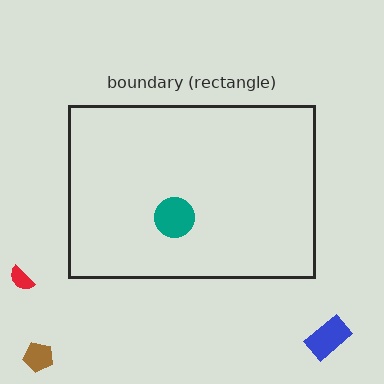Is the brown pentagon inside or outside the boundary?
Outside.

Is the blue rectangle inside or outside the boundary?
Outside.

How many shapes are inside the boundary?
1 inside, 3 outside.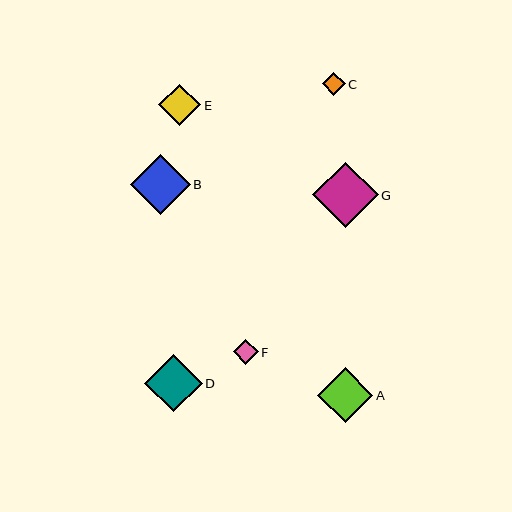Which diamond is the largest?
Diamond G is the largest with a size of approximately 65 pixels.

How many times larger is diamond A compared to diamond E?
Diamond A is approximately 1.3 times the size of diamond E.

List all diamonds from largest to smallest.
From largest to smallest: G, B, D, A, E, F, C.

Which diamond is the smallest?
Diamond C is the smallest with a size of approximately 23 pixels.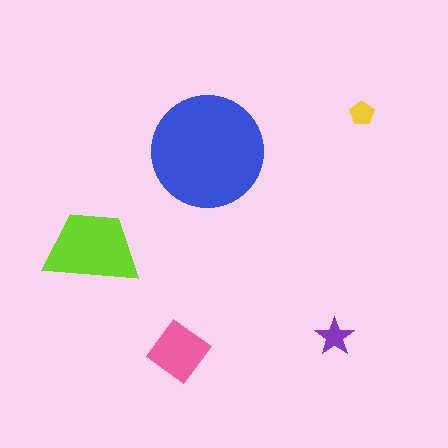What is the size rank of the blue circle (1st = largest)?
1st.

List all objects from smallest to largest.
The yellow pentagon, the purple star, the pink diamond, the lime trapezoid, the blue circle.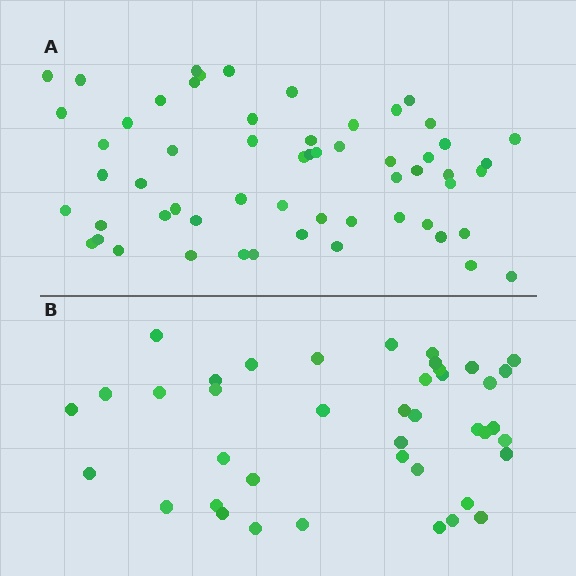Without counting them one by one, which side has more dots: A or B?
Region A (the top region) has more dots.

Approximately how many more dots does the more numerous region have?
Region A has approximately 15 more dots than region B.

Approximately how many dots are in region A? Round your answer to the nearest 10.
About 60 dots. (The exact count is 58, which rounds to 60.)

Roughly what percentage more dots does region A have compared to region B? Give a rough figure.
About 40% more.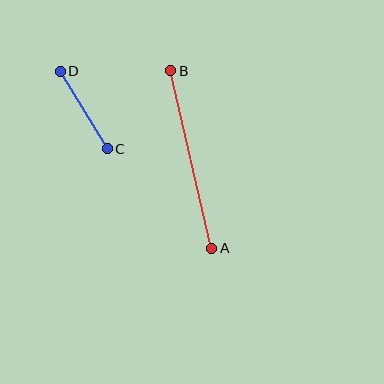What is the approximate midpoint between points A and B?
The midpoint is at approximately (191, 159) pixels.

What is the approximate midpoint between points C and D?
The midpoint is at approximately (84, 110) pixels.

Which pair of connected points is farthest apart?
Points A and B are farthest apart.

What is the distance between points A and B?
The distance is approximately 182 pixels.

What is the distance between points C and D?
The distance is approximately 91 pixels.